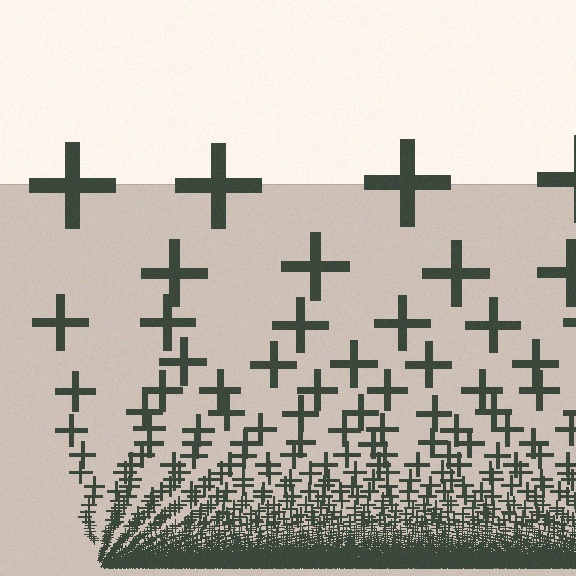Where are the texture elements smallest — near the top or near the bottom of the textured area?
Near the bottom.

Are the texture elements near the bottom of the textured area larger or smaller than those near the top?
Smaller. The gradient is inverted — elements near the bottom are smaller and denser.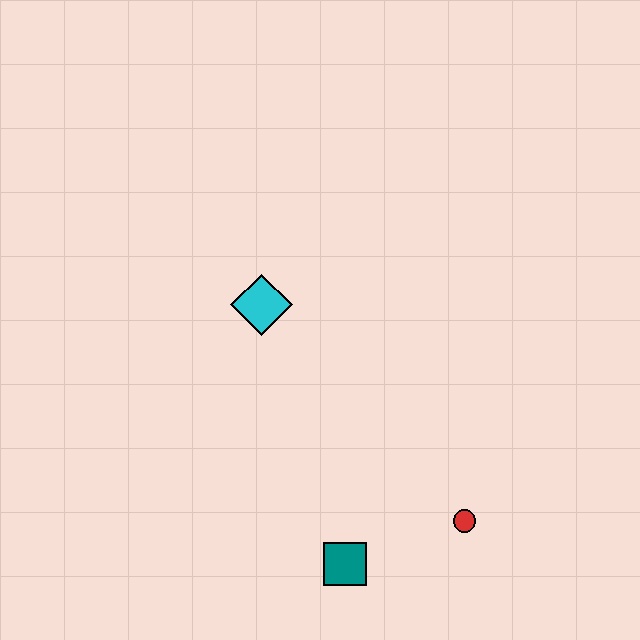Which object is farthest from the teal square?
The cyan diamond is farthest from the teal square.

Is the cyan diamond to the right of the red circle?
No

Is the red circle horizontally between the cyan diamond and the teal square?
No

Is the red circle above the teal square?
Yes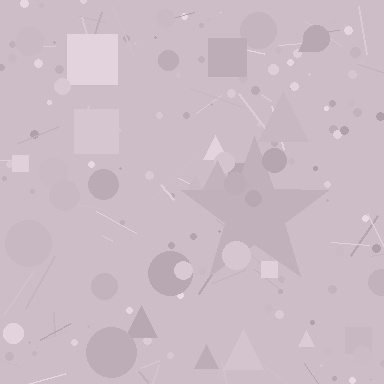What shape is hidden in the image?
A star is hidden in the image.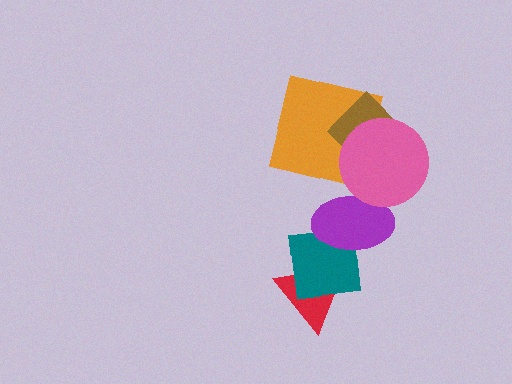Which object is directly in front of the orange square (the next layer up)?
The brown diamond is directly in front of the orange square.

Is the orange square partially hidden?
Yes, it is partially covered by another shape.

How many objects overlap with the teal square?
2 objects overlap with the teal square.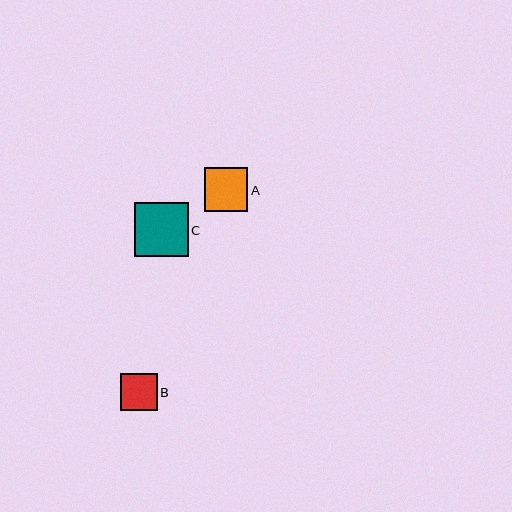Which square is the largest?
Square C is the largest with a size of approximately 54 pixels.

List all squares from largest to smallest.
From largest to smallest: C, A, B.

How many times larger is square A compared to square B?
Square A is approximately 1.2 times the size of square B.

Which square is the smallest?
Square B is the smallest with a size of approximately 37 pixels.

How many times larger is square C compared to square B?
Square C is approximately 1.5 times the size of square B.